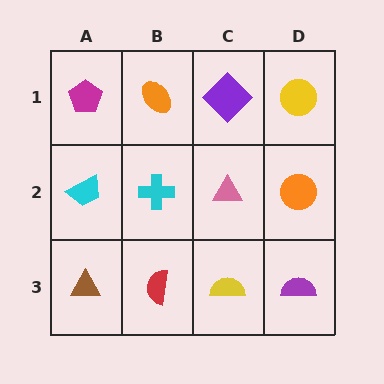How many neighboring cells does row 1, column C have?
3.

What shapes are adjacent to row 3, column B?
A cyan cross (row 2, column B), a brown triangle (row 3, column A), a yellow semicircle (row 3, column C).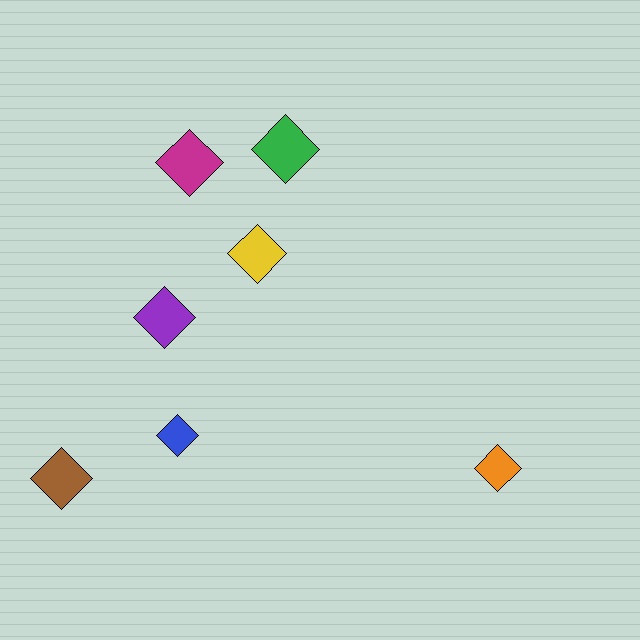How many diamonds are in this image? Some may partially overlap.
There are 7 diamonds.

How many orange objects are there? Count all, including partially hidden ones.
There is 1 orange object.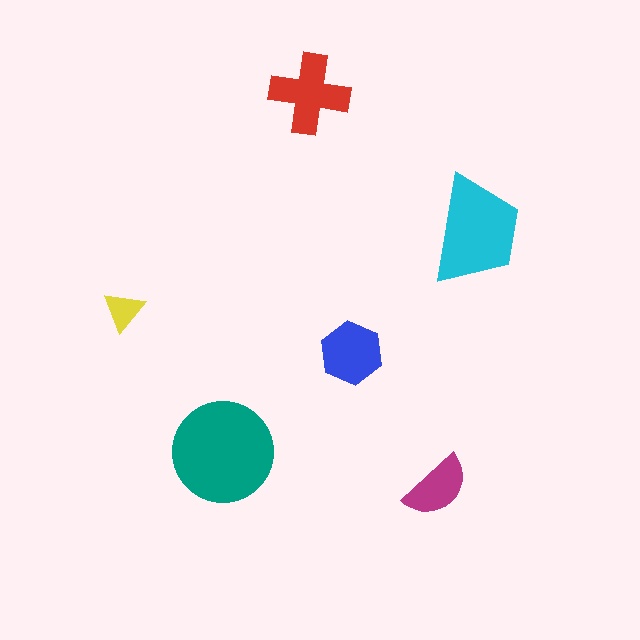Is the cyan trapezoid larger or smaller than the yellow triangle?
Larger.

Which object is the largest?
The teal circle.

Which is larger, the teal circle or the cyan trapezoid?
The teal circle.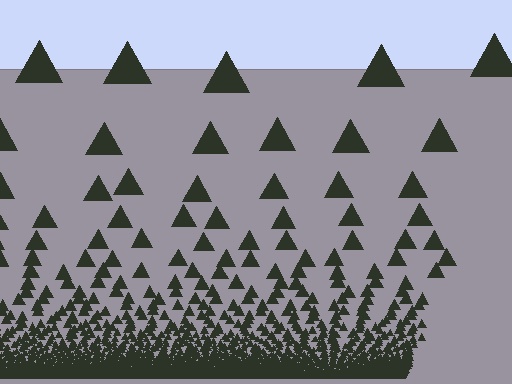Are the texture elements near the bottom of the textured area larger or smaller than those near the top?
Smaller. The gradient is inverted — elements near the bottom are smaller and denser.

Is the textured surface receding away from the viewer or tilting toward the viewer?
The surface appears to tilt toward the viewer. Texture elements get larger and sparser toward the top.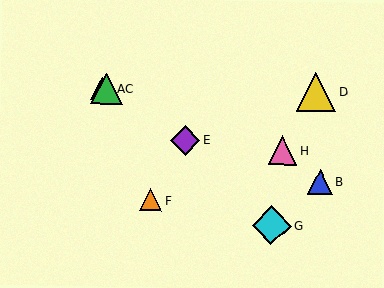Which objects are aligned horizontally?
Objects A, C, D are aligned horizontally.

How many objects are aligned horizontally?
3 objects (A, C, D) are aligned horizontally.